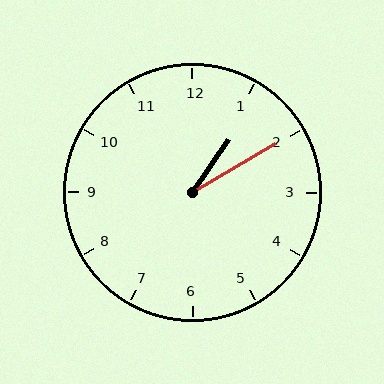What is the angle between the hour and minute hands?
Approximately 25 degrees.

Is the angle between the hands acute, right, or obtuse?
It is acute.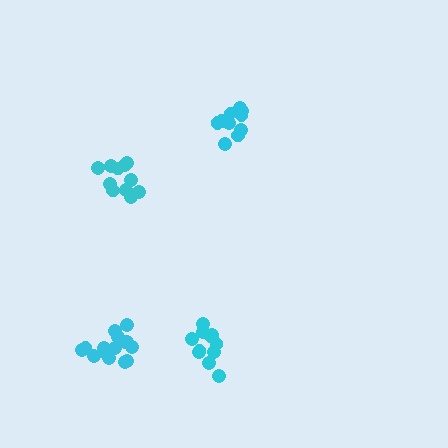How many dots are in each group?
Group 1: 15 dots, Group 2: 11 dots, Group 3: 10 dots, Group 4: 11 dots (47 total).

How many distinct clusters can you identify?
There are 4 distinct clusters.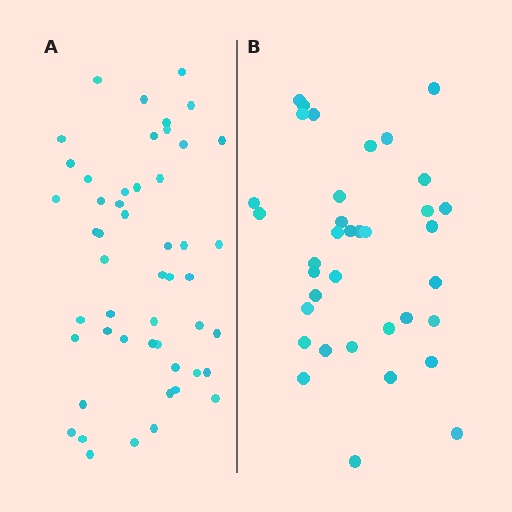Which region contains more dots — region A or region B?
Region A (the left region) has more dots.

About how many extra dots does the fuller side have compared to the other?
Region A has approximately 15 more dots than region B.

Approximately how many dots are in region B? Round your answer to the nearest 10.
About 40 dots. (The exact count is 36, which rounds to 40.)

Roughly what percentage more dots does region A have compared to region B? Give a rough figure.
About 40% more.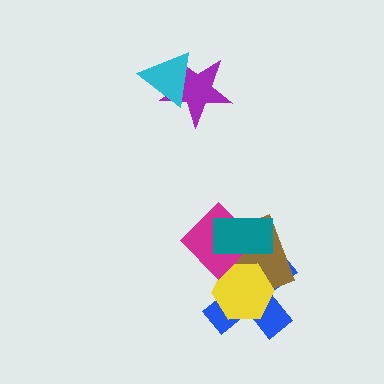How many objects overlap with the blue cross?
4 objects overlap with the blue cross.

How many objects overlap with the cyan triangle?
1 object overlaps with the cyan triangle.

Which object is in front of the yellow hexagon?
The magenta diamond is in front of the yellow hexagon.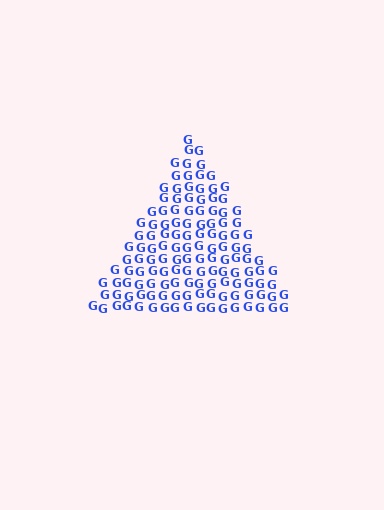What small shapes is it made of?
It is made of small letter G's.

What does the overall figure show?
The overall figure shows a triangle.